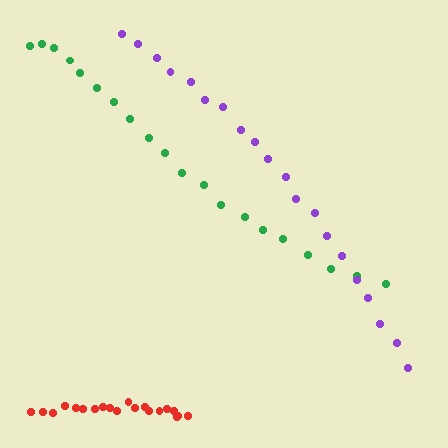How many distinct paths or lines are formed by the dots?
There are 3 distinct paths.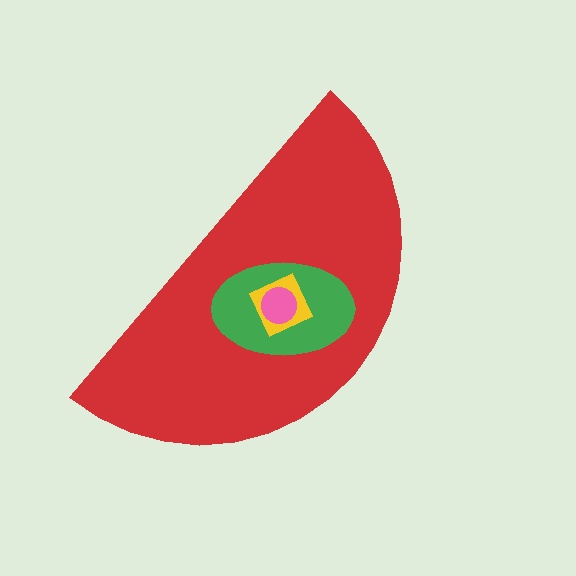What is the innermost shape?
The pink circle.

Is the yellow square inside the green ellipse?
Yes.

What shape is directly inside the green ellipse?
The yellow square.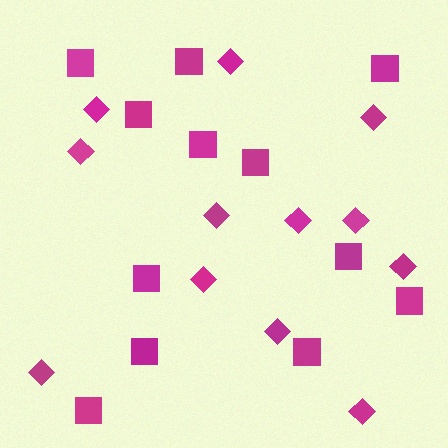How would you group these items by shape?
There are 2 groups: one group of squares (12) and one group of diamonds (12).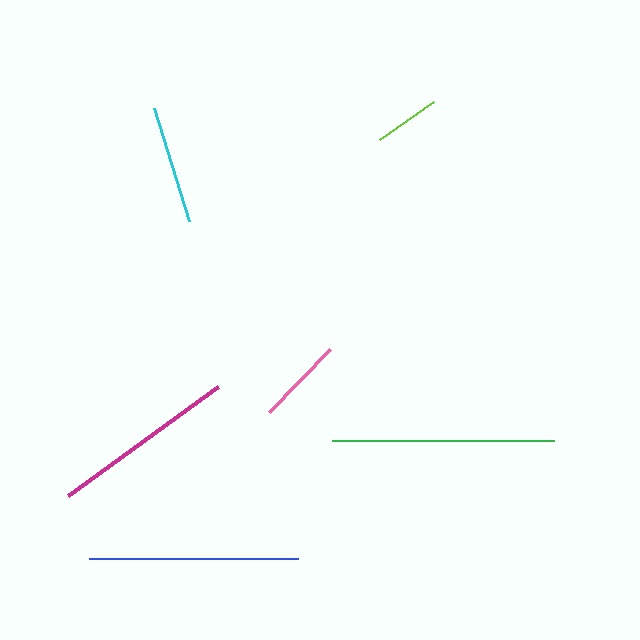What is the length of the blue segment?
The blue segment is approximately 208 pixels long.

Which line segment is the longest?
The green line is the longest at approximately 222 pixels.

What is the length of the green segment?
The green segment is approximately 222 pixels long.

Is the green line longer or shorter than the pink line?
The green line is longer than the pink line.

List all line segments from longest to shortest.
From longest to shortest: green, blue, magenta, cyan, pink, lime.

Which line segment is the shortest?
The lime line is the shortest at approximately 66 pixels.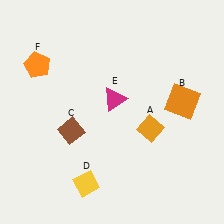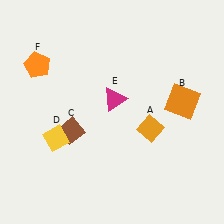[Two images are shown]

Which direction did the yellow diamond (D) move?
The yellow diamond (D) moved up.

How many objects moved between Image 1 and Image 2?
1 object moved between the two images.